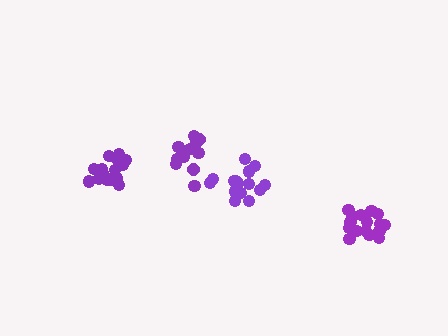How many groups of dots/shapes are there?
There are 4 groups.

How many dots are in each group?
Group 1: 12 dots, Group 2: 15 dots, Group 3: 17 dots, Group 4: 17 dots (61 total).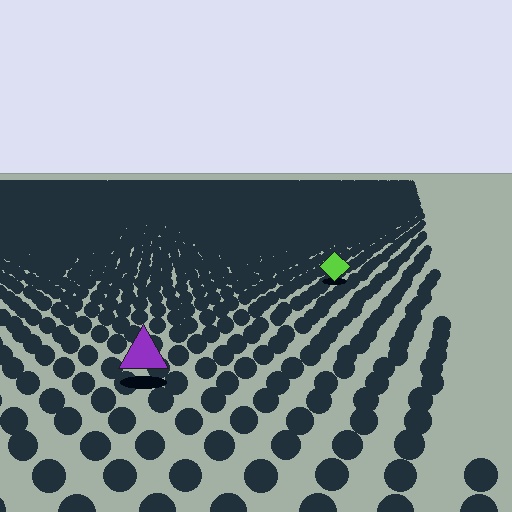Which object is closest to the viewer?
The purple triangle is closest. The texture marks near it are larger and more spread out.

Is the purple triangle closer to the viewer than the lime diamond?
Yes. The purple triangle is closer — you can tell from the texture gradient: the ground texture is coarser near it.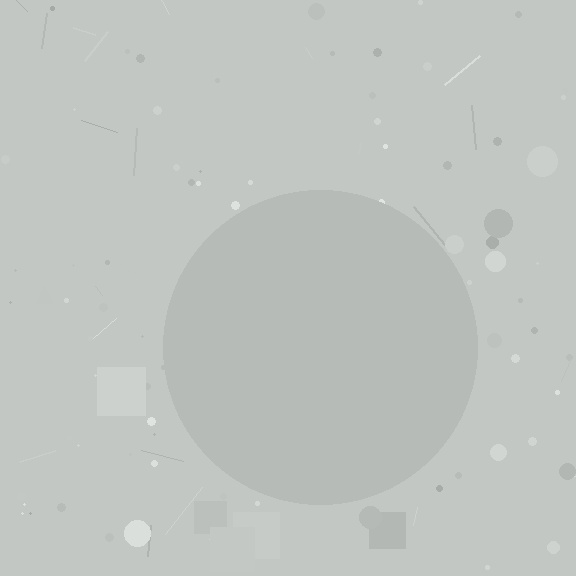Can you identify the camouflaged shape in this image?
The camouflaged shape is a circle.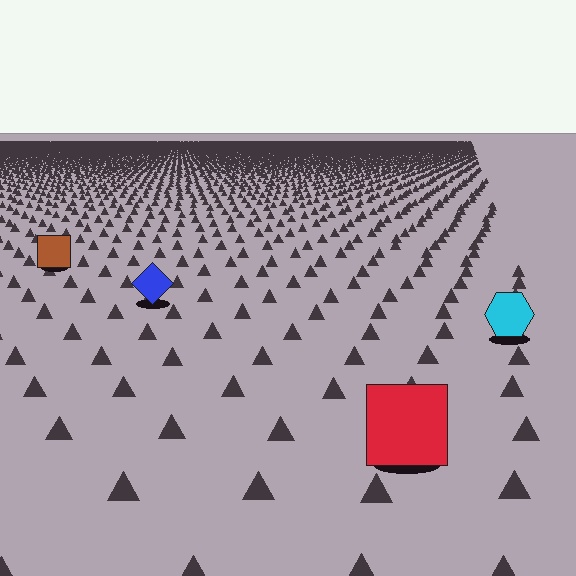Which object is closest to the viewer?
The red square is closest. The texture marks near it are larger and more spread out.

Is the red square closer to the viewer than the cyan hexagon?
Yes. The red square is closer — you can tell from the texture gradient: the ground texture is coarser near it.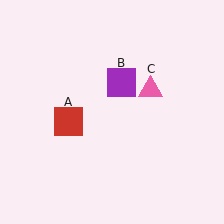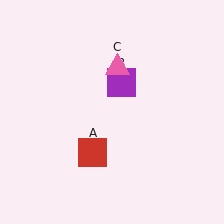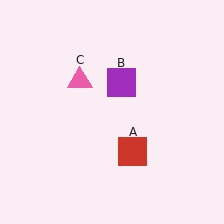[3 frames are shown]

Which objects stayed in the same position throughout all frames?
Purple square (object B) remained stationary.